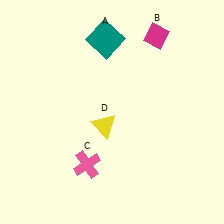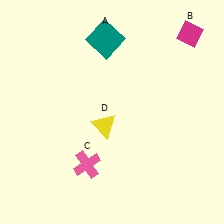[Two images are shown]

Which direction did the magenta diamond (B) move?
The magenta diamond (B) moved right.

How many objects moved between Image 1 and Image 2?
1 object moved between the two images.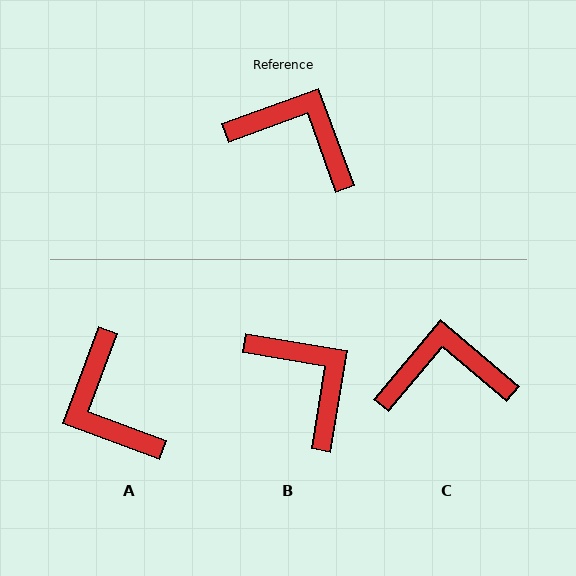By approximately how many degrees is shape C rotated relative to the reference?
Approximately 30 degrees counter-clockwise.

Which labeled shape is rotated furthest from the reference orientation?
A, about 140 degrees away.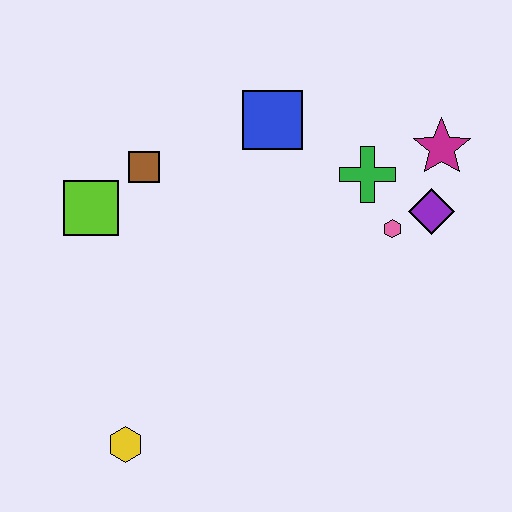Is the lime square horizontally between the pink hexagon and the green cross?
No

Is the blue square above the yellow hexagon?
Yes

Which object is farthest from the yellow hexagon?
The magenta star is farthest from the yellow hexagon.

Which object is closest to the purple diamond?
The pink hexagon is closest to the purple diamond.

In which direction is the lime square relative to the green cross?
The lime square is to the left of the green cross.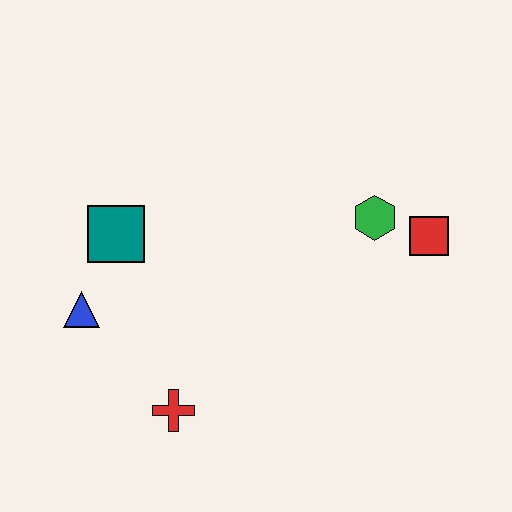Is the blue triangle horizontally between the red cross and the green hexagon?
No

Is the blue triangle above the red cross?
Yes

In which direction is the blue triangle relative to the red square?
The blue triangle is to the left of the red square.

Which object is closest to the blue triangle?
The teal square is closest to the blue triangle.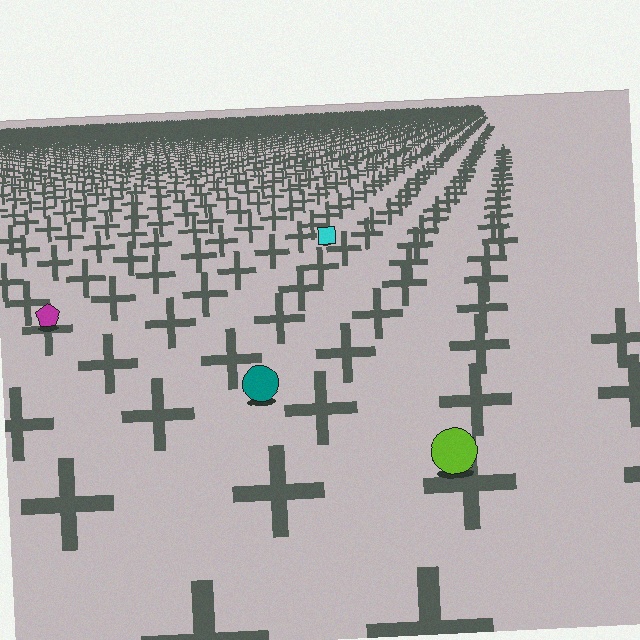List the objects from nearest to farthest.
From nearest to farthest: the lime circle, the teal circle, the magenta pentagon, the cyan square.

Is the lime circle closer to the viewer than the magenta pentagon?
Yes. The lime circle is closer — you can tell from the texture gradient: the ground texture is coarser near it.